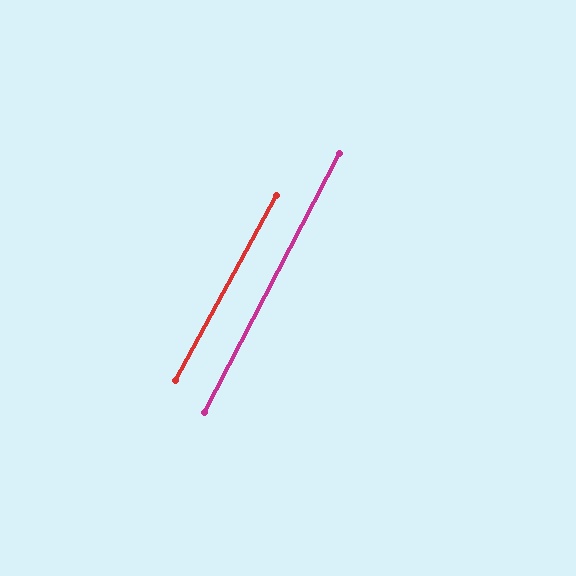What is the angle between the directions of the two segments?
Approximately 1 degree.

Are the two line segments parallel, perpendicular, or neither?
Parallel — their directions differ by only 1.3°.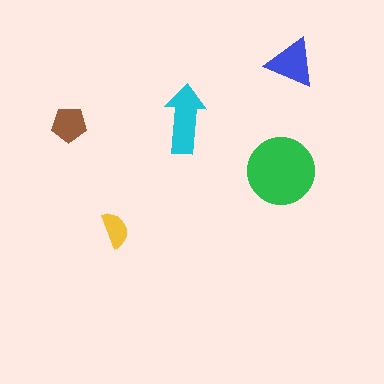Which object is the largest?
The green circle.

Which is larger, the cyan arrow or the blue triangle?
The cyan arrow.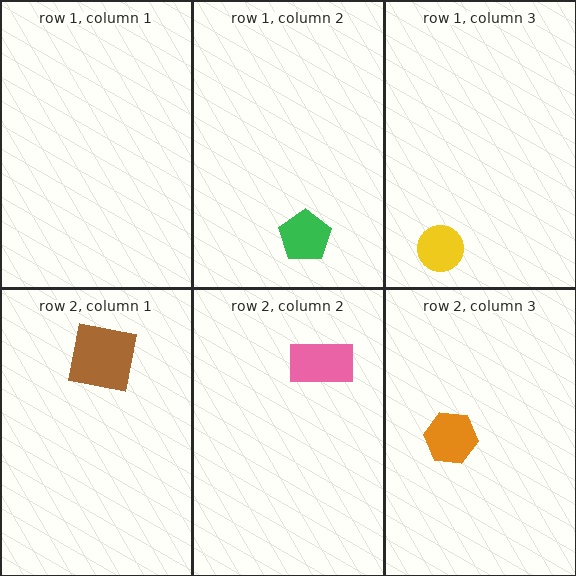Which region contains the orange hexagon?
The row 2, column 3 region.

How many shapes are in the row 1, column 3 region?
1.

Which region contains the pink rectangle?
The row 2, column 2 region.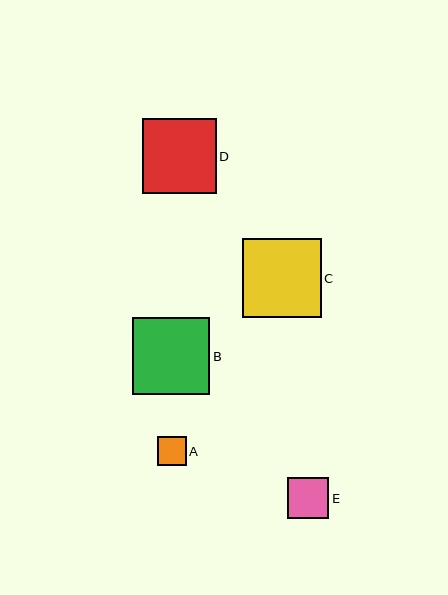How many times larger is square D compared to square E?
Square D is approximately 1.8 times the size of square E.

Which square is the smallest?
Square A is the smallest with a size of approximately 28 pixels.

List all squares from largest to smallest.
From largest to smallest: C, B, D, E, A.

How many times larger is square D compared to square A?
Square D is approximately 2.6 times the size of square A.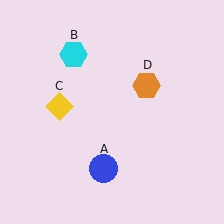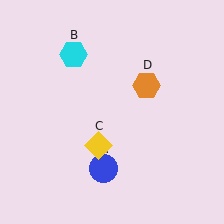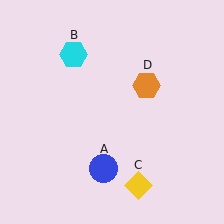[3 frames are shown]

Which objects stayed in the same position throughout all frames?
Blue circle (object A) and cyan hexagon (object B) and orange hexagon (object D) remained stationary.